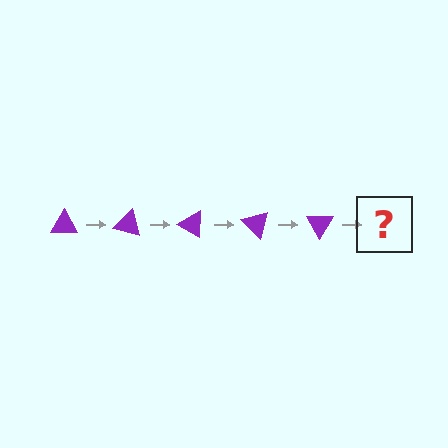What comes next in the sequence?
The next element should be a purple triangle rotated 75 degrees.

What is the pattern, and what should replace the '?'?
The pattern is that the triangle rotates 15 degrees each step. The '?' should be a purple triangle rotated 75 degrees.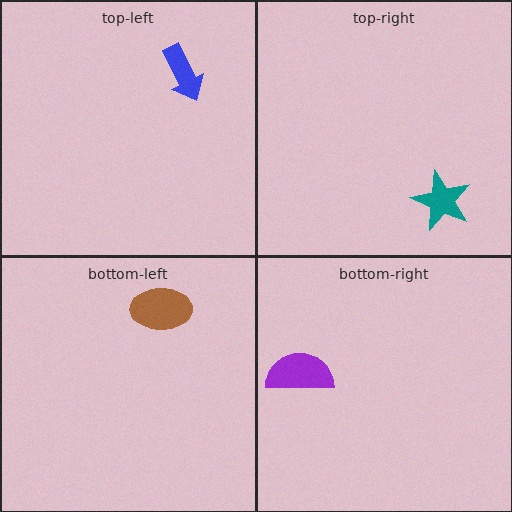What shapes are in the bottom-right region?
The purple semicircle.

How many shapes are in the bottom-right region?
1.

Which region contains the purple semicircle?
The bottom-right region.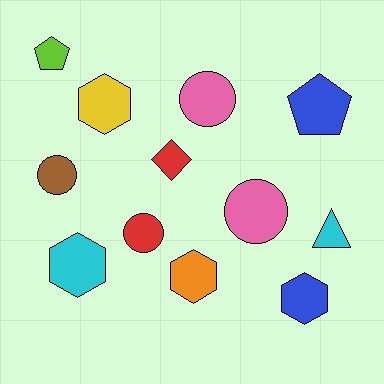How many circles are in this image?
There are 4 circles.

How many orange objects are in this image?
There is 1 orange object.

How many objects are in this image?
There are 12 objects.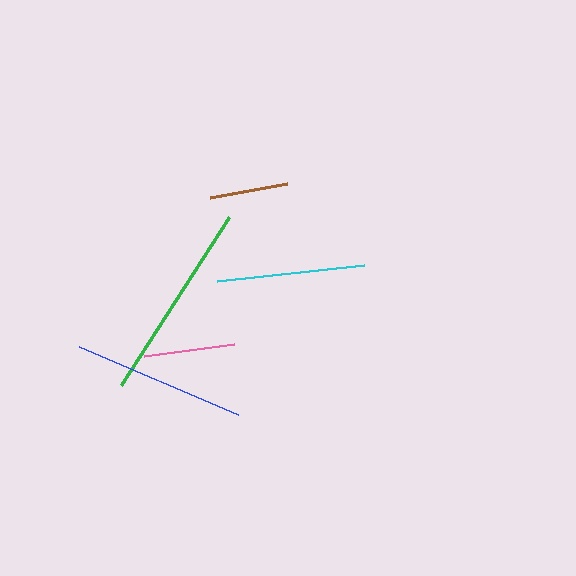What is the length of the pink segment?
The pink segment is approximately 91 pixels long.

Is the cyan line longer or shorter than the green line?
The green line is longer than the cyan line.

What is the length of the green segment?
The green segment is approximately 200 pixels long.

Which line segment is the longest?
The green line is the longest at approximately 200 pixels.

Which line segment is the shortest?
The brown line is the shortest at approximately 78 pixels.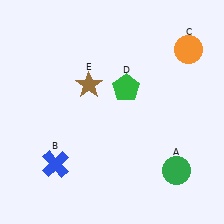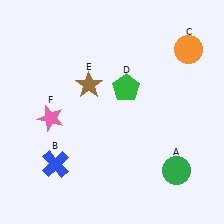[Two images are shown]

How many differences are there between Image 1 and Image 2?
There is 1 difference between the two images.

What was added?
A pink star (F) was added in Image 2.